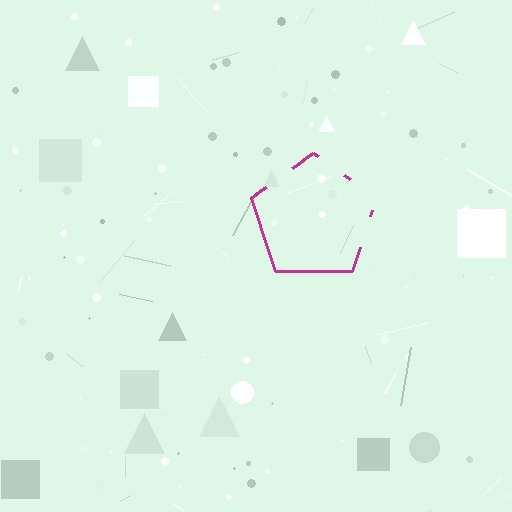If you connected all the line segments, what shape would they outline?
They would outline a pentagon.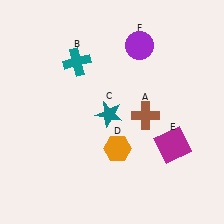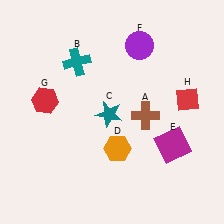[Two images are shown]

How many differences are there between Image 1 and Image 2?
There are 2 differences between the two images.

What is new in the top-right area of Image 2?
A red diamond (H) was added in the top-right area of Image 2.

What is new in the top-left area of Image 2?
A red hexagon (G) was added in the top-left area of Image 2.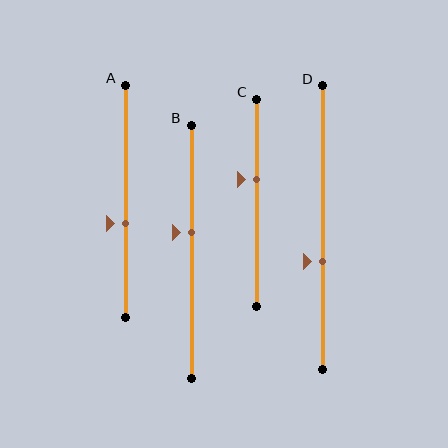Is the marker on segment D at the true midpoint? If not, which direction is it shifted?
No, the marker on segment D is shifted downward by about 12% of the segment length.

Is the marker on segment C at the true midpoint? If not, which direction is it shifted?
No, the marker on segment C is shifted upward by about 11% of the segment length.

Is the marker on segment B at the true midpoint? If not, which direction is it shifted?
No, the marker on segment B is shifted upward by about 8% of the segment length.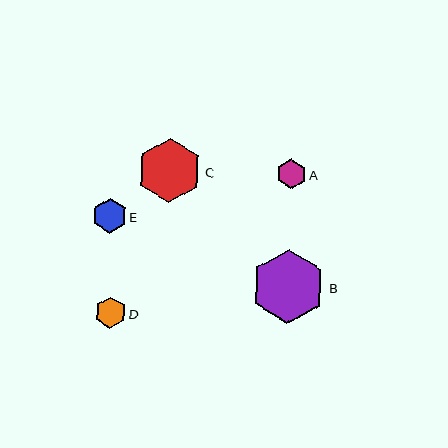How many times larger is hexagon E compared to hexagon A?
Hexagon E is approximately 1.2 times the size of hexagon A.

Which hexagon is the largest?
Hexagon B is the largest with a size of approximately 74 pixels.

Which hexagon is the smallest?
Hexagon A is the smallest with a size of approximately 30 pixels.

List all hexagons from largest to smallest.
From largest to smallest: B, C, E, D, A.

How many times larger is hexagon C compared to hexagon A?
Hexagon C is approximately 2.2 times the size of hexagon A.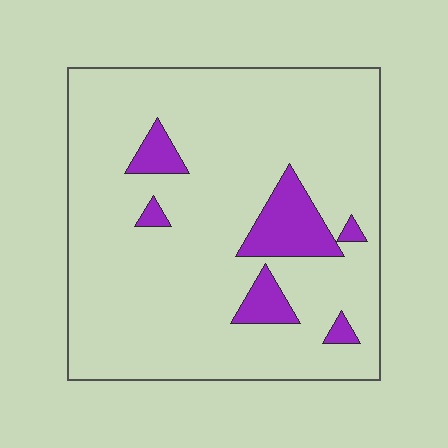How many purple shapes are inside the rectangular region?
6.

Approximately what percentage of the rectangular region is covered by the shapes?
Approximately 10%.